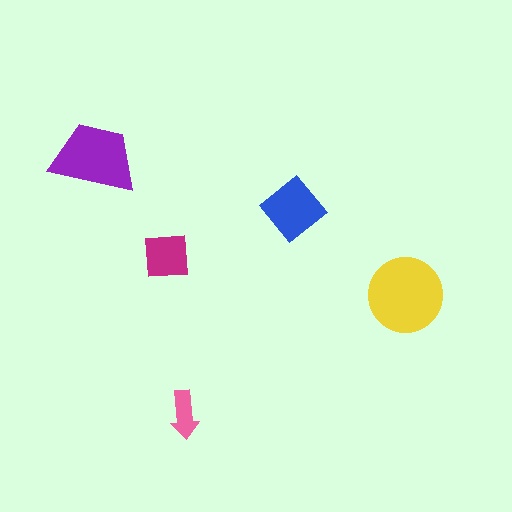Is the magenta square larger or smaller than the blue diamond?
Smaller.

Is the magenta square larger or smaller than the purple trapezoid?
Smaller.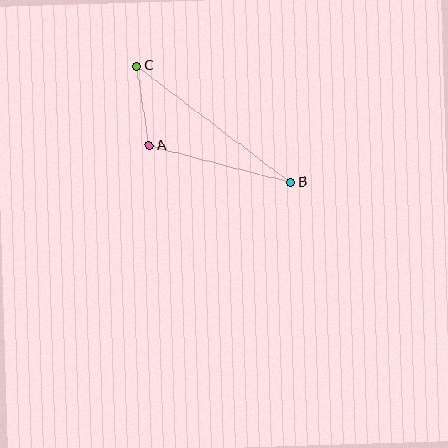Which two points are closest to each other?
Points A and C are closest to each other.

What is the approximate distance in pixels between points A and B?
The distance between A and B is approximately 146 pixels.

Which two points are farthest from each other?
Points B and C are farthest from each other.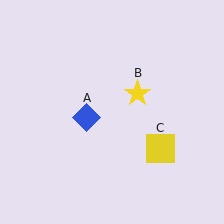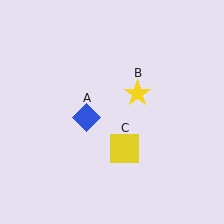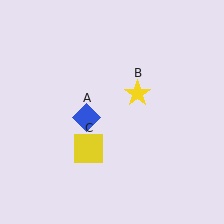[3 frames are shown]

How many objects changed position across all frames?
1 object changed position: yellow square (object C).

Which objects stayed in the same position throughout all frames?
Blue diamond (object A) and yellow star (object B) remained stationary.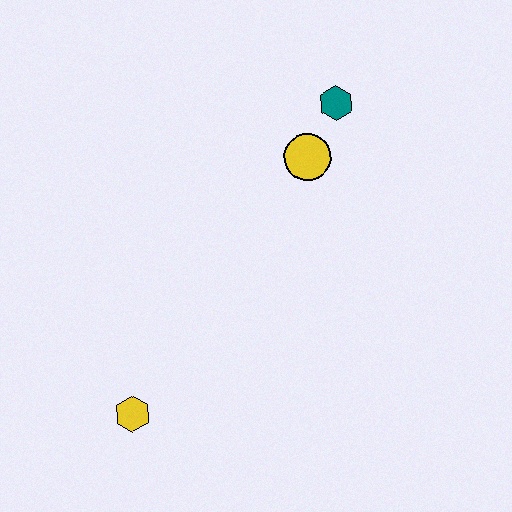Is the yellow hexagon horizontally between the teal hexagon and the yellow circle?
No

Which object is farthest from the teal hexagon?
The yellow hexagon is farthest from the teal hexagon.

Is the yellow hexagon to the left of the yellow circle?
Yes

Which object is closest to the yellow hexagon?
The yellow circle is closest to the yellow hexagon.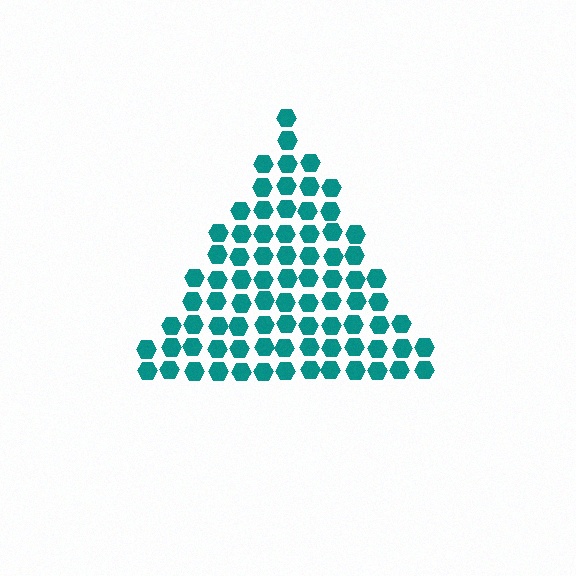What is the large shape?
The large shape is a triangle.